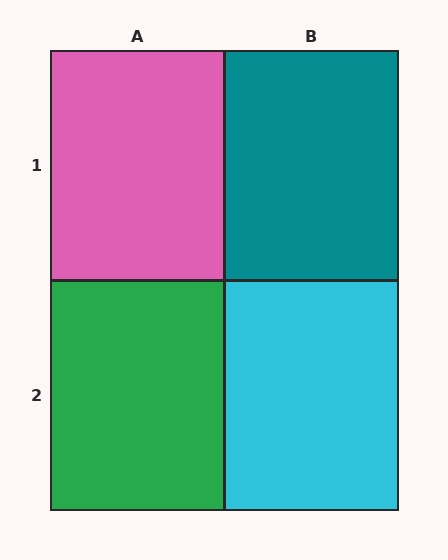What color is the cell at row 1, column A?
Pink.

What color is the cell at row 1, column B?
Teal.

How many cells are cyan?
1 cell is cyan.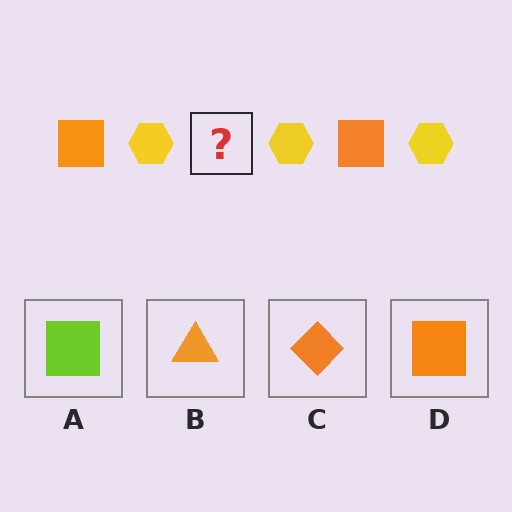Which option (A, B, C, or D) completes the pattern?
D.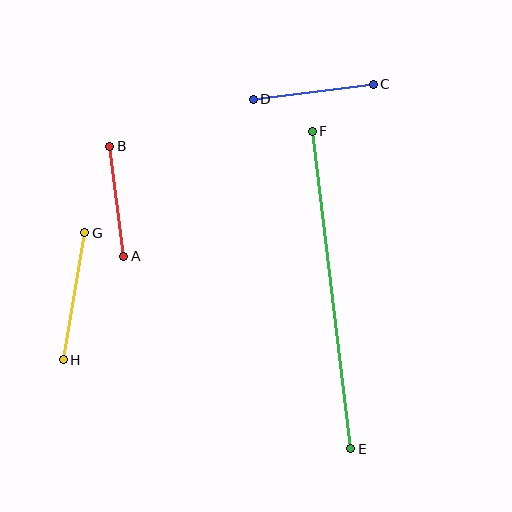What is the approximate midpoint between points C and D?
The midpoint is at approximately (313, 92) pixels.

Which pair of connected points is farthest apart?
Points E and F are farthest apart.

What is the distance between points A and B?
The distance is approximately 111 pixels.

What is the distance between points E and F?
The distance is approximately 320 pixels.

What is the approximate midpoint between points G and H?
The midpoint is at approximately (74, 296) pixels.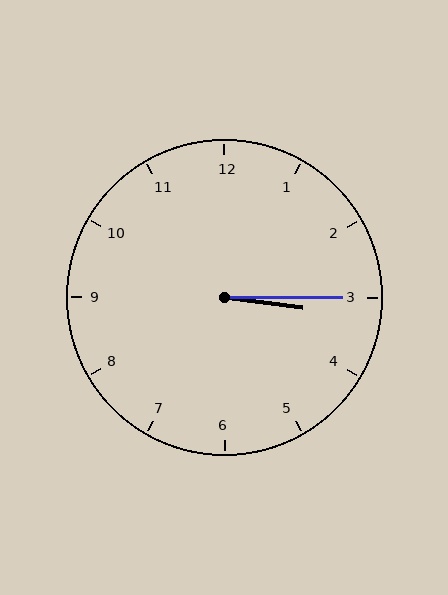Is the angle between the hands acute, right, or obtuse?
It is acute.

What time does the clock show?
3:15.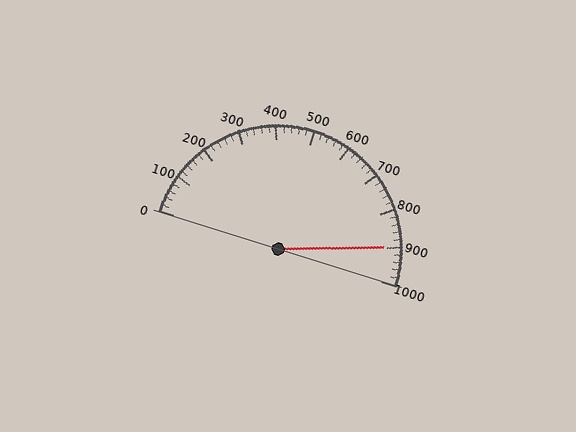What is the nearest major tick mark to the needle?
The nearest major tick mark is 900.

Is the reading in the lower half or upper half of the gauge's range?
The reading is in the upper half of the range (0 to 1000).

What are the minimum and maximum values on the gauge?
The gauge ranges from 0 to 1000.